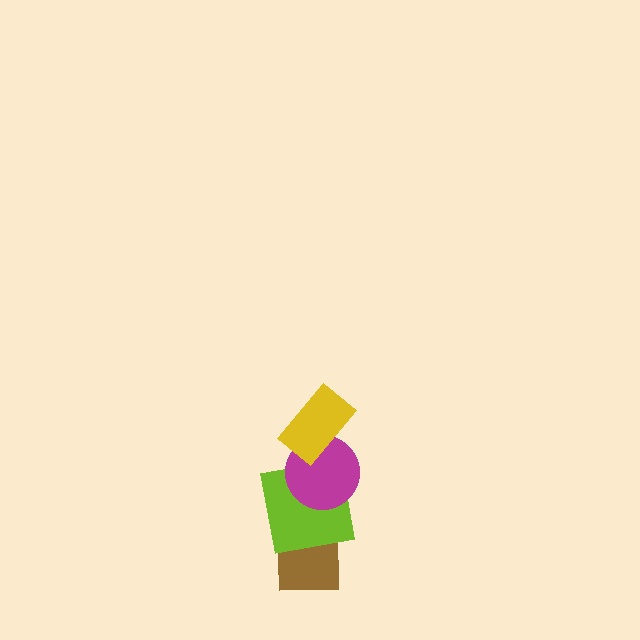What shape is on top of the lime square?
The magenta circle is on top of the lime square.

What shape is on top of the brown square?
The lime square is on top of the brown square.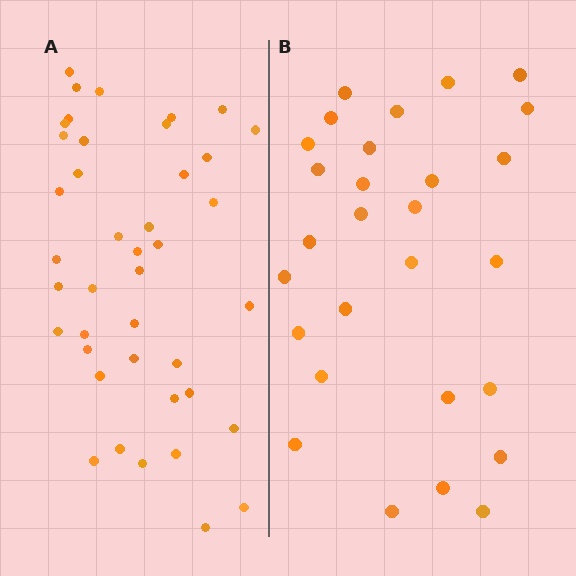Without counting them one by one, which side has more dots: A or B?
Region A (the left region) has more dots.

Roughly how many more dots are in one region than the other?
Region A has approximately 15 more dots than region B.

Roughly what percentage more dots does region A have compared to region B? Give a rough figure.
About 45% more.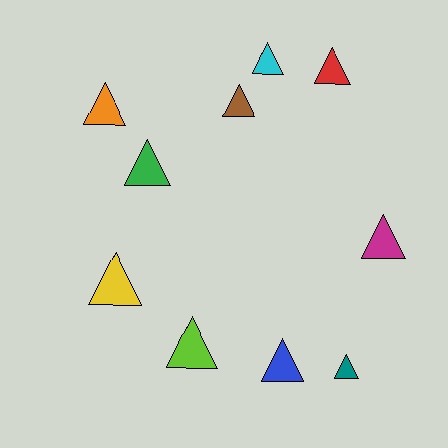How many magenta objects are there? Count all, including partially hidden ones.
There is 1 magenta object.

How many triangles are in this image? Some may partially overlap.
There are 10 triangles.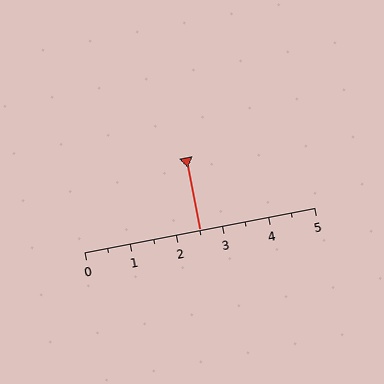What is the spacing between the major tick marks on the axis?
The major ticks are spaced 1 apart.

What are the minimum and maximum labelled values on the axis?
The axis runs from 0 to 5.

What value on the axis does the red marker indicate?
The marker indicates approximately 2.5.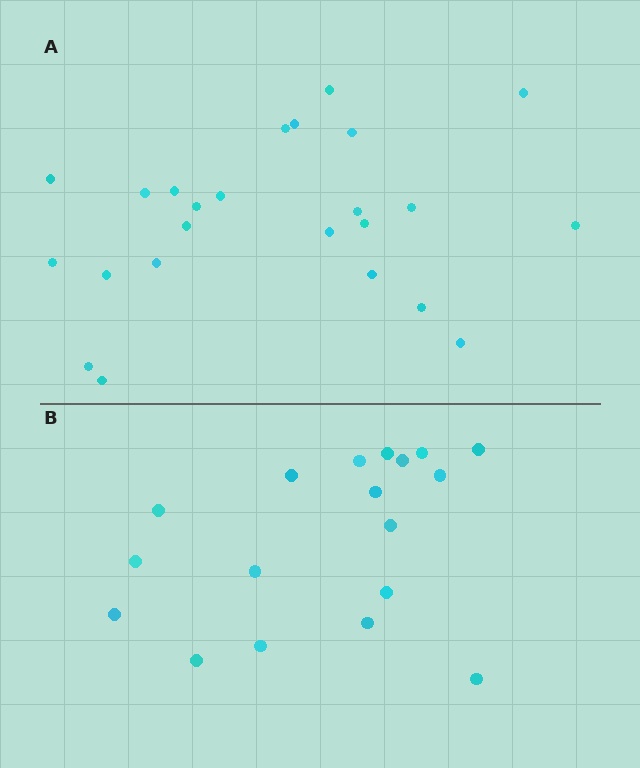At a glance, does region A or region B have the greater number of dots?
Region A (the top region) has more dots.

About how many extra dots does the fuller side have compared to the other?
Region A has about 6 more dots than region B.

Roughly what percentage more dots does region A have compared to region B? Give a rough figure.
About 35% more.